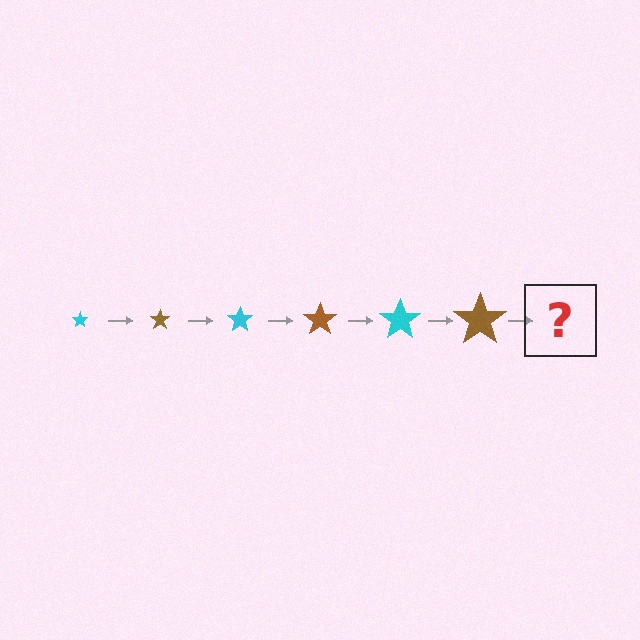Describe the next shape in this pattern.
It should be a cyan star, larger than the previous one.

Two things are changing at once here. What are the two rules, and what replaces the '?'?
The two rules are that the star grows larger each step and the color cycles through cyan and brown. The '?' should be a cyan star, larger than the previous one.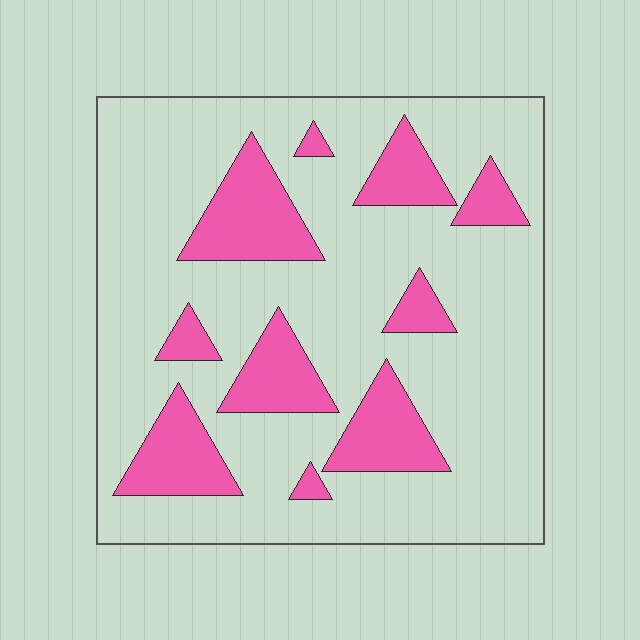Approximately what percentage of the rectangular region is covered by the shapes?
Approximately 25%.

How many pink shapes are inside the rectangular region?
10.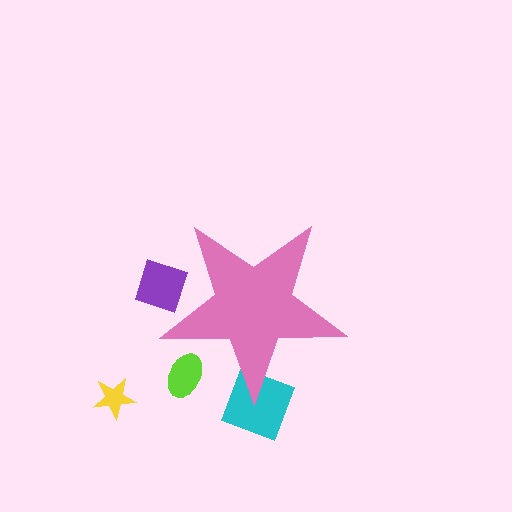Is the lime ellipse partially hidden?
Yes, the lime ellipse is partially hidden behind the pink star.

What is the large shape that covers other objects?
A pink star.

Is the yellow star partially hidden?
No, the yellow star is fully visible.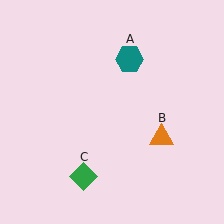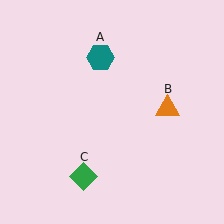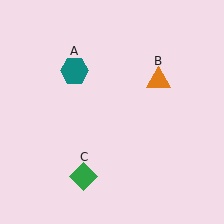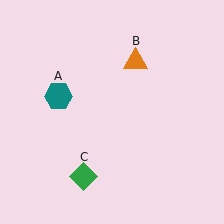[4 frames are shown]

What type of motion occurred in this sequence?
The teal hexagon (object A), orange triangle (object B) rotated counterclockwise around the center of the scene.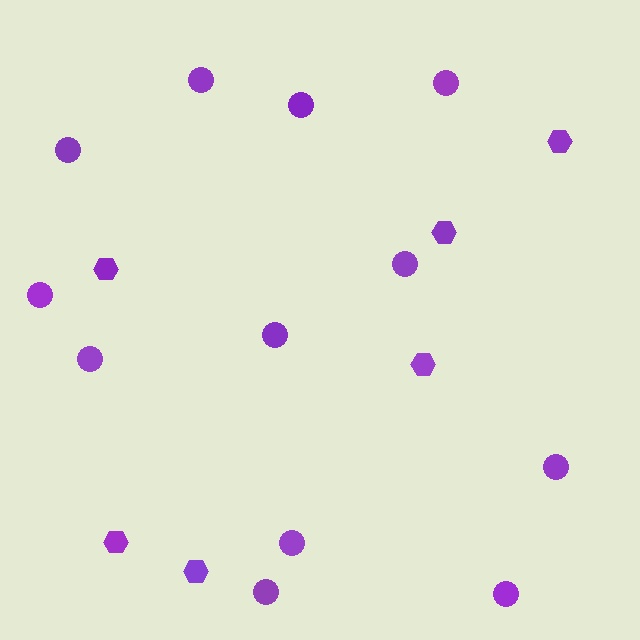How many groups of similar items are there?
There are 2 groups: one group of hexagons (6) and one group of circles (12).